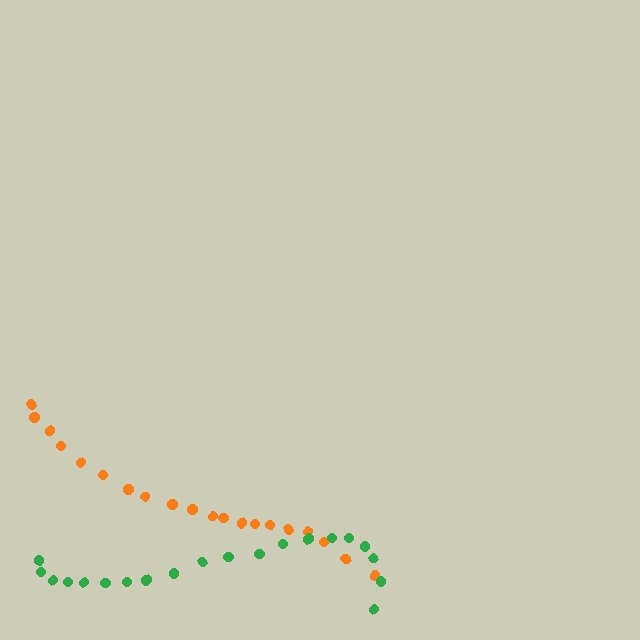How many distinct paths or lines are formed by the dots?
There are 2 distinct paths.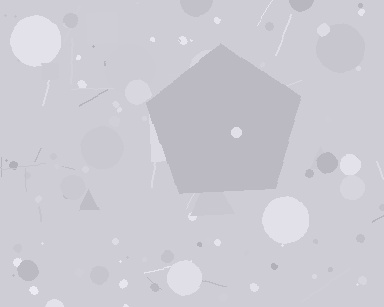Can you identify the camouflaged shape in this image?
The camouflaged shape is a pentagon.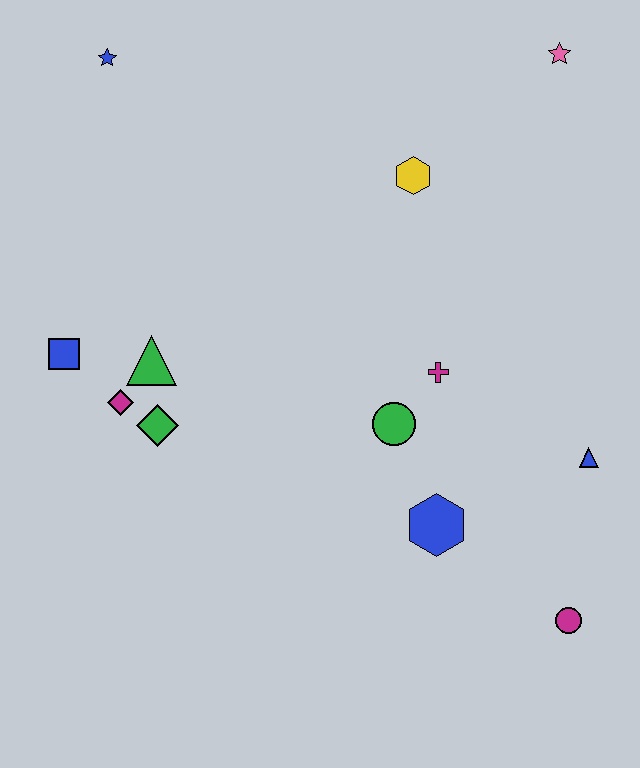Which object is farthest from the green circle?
The blue star is farthest from the green circle.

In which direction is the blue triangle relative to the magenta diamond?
The blue triangle is to the right of the magenta diamond.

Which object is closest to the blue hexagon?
The green circle is closest to the blue hexagon.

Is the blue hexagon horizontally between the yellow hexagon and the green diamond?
No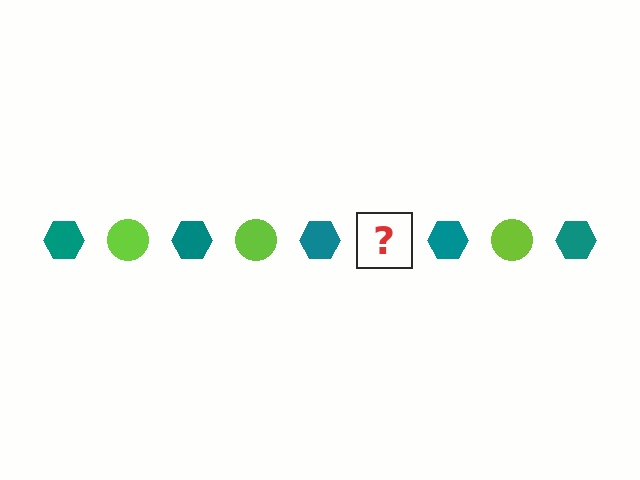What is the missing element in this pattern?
The missing element is a lime circle.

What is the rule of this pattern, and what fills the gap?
The rule is that the pattern alternates between teal hexagon and lime circle. The gap should be filled with a lime circle.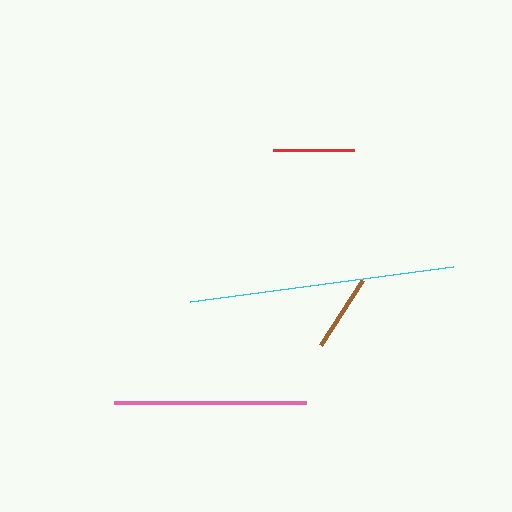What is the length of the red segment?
The red segment is approximately 82 pixels long.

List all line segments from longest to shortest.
From longest to shortest: cyan, pink, red, brown.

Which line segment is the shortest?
The brown line is the shortest at approximately 77 pixels.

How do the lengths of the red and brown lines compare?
The red and brown lines are approximately the same length.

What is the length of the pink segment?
The pink segment is approximately 191 pixels long.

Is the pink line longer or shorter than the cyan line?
The cyan line is longer than the pink line.